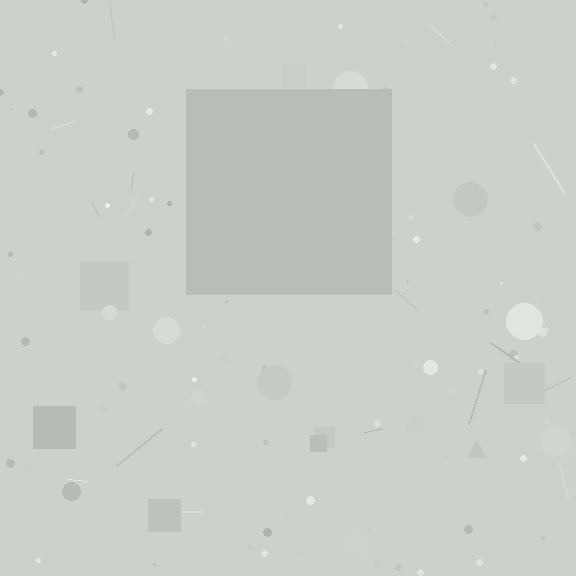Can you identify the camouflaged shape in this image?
The camouflaged shape is a square.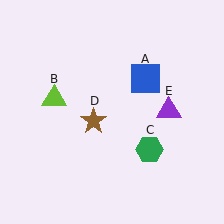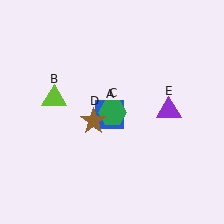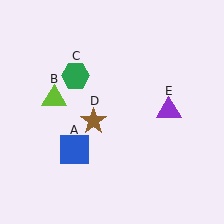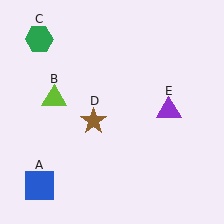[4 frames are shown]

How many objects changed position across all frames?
2 objects changed position: blue square (object A), green hexagon (object C).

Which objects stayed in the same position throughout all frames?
Lime triangle (object B) and brown star (object D) and purple triangle (object E) remained stationary.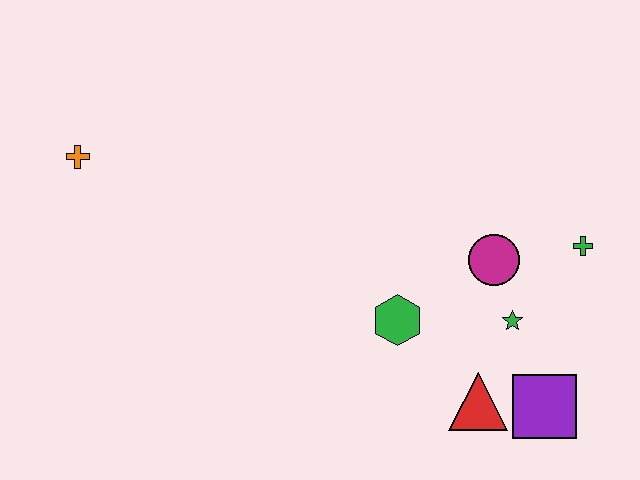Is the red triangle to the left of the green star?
Yes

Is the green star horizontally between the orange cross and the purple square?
Yes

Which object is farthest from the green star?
The orange cross is farthest from the green star.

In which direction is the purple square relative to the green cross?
The purple square is below the green cross.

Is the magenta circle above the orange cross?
No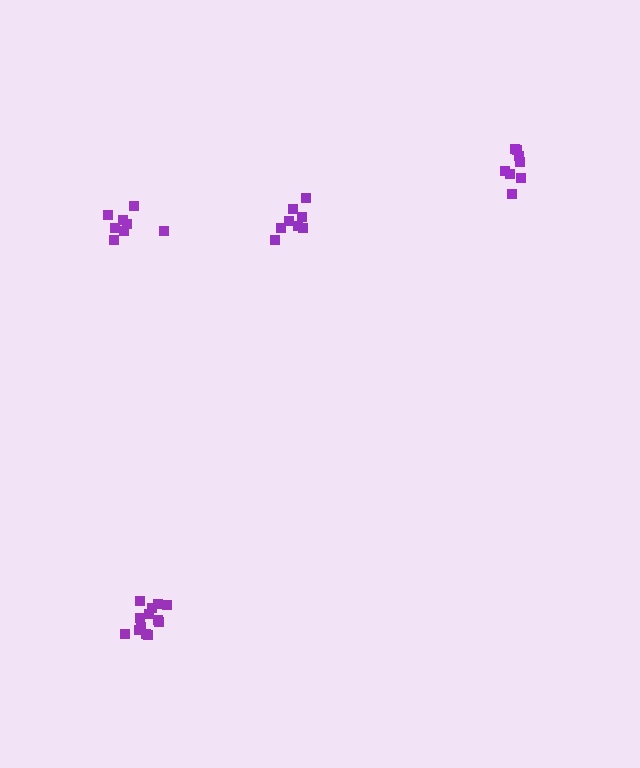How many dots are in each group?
Group 1: 8 dots, Group 2: 8 dots, Group 3: 8 dots, Group 4: 13 dots (37 total).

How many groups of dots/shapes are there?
There are 4 groups.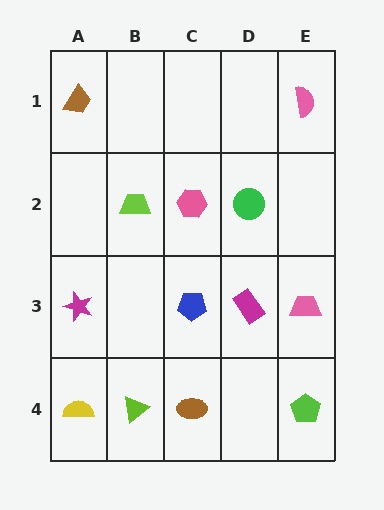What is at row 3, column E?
A pink trapezoid.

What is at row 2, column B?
A lime trapezoid.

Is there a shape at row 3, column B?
No, that cell is empty.